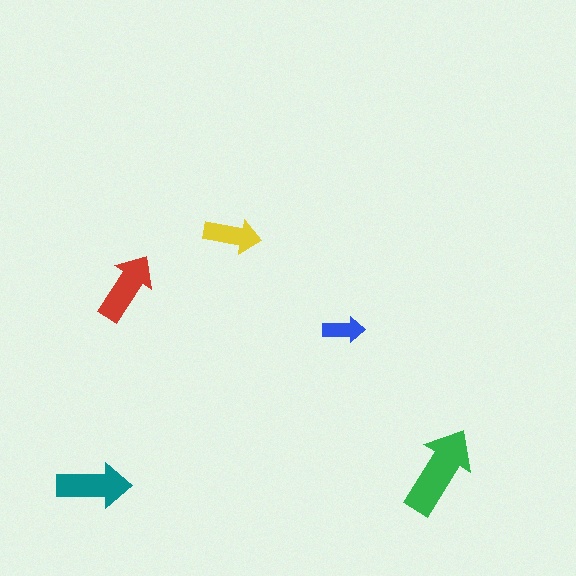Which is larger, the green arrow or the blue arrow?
The green one.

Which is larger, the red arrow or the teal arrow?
The teal one.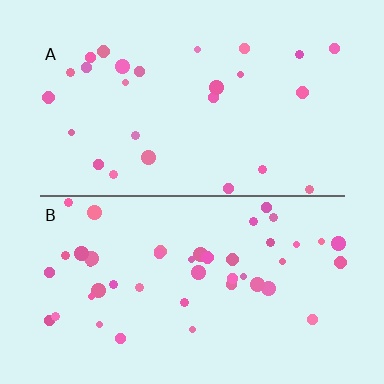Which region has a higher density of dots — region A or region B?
B (the bottom).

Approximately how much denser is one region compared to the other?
Approximately 1.8× — region B over region A.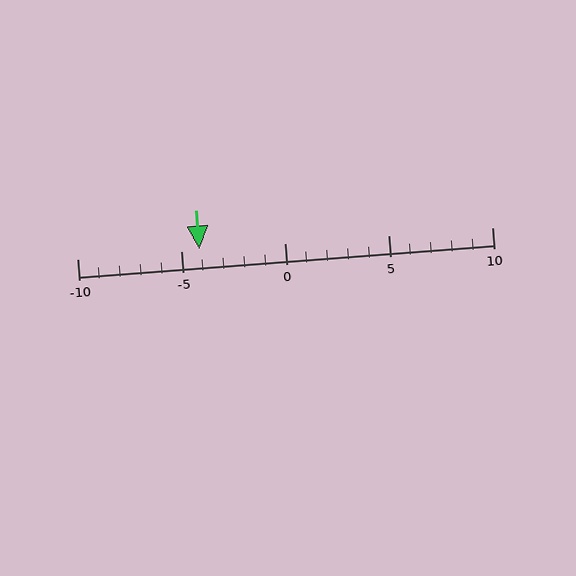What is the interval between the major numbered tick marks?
The major tick marks are spaced 5 units apart.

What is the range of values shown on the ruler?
The ruler shows values from -10 to 10.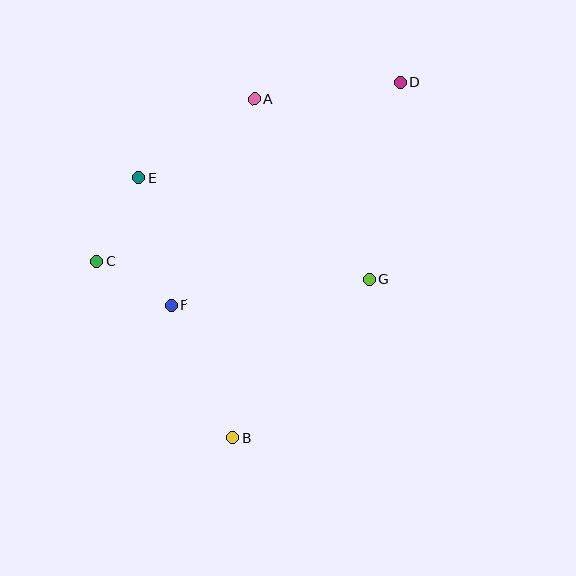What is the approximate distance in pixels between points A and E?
The distance between A and E is approximately 140 pixels.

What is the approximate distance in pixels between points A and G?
The distance between A and G is approximately 214 pixels.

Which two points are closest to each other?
Points C and F are closest to each other.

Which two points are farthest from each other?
Points B and D are farthest from each other.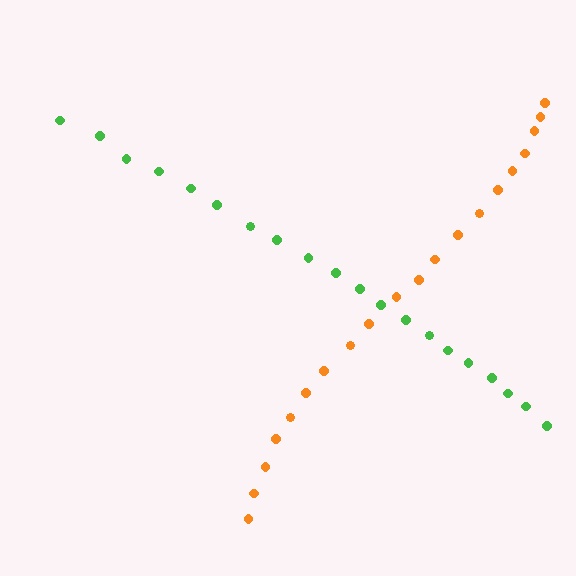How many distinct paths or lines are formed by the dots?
There are 2 distinct paths.